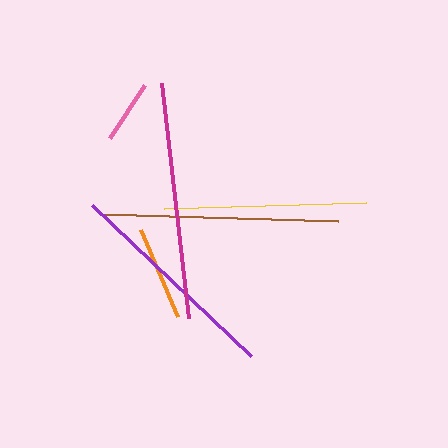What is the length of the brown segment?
The brown segment is approximately 236 pixels long.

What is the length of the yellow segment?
The yellow segment is approximately 202 pixels long.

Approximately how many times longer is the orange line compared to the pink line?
The orange line is approximately 1.5 times the length of the pink line.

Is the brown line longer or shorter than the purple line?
The brown line is longer than the purple line.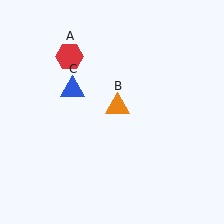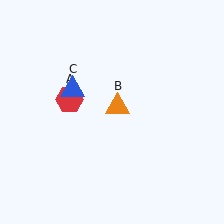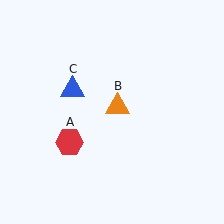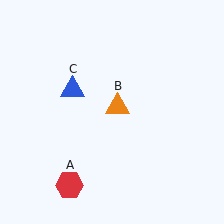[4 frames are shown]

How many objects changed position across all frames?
1 object changed position: red hexagon (object A).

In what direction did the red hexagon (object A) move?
The red hexagon (object A) moved down.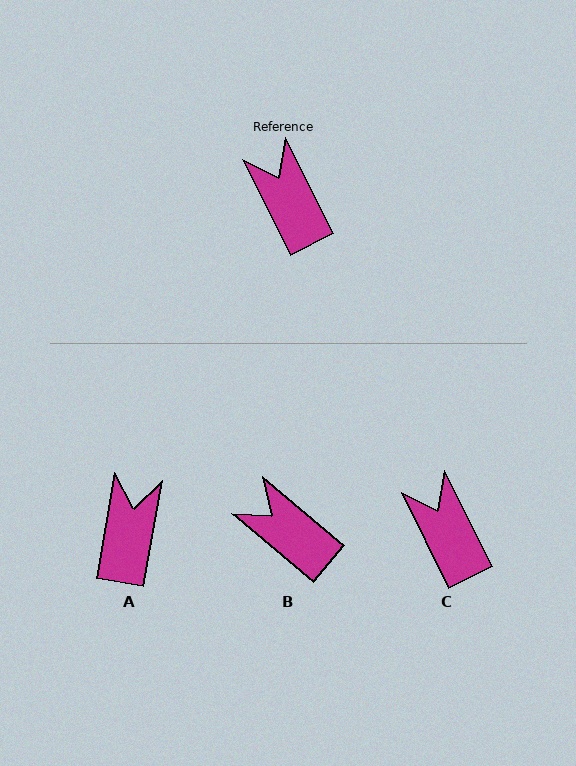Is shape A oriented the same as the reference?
No, it is off by about 37 degrees.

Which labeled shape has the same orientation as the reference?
C.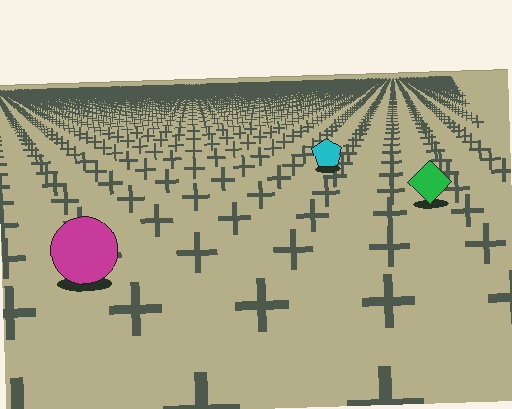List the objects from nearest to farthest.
From nearest to farthest: the magenta circle, the green diamond, the cyan pentagon.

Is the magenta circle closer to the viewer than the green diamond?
Yes. The magenta circle is closer — you can tell from the texture gradient: the ground texture is coarser near it.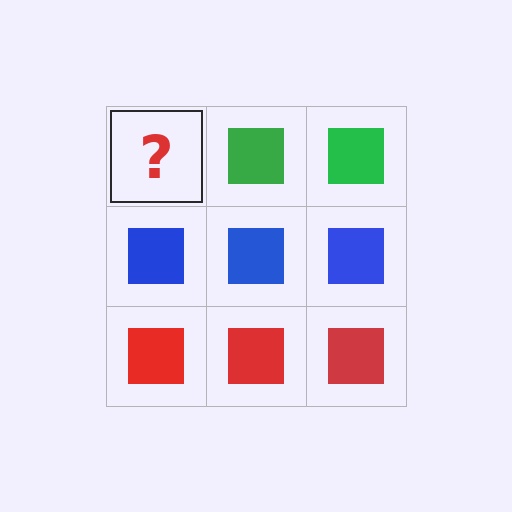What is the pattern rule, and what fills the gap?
The rule is that each row has a consistent color. The gap should be filled with a green square.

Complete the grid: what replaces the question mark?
The question mark should be replaced with a green square.